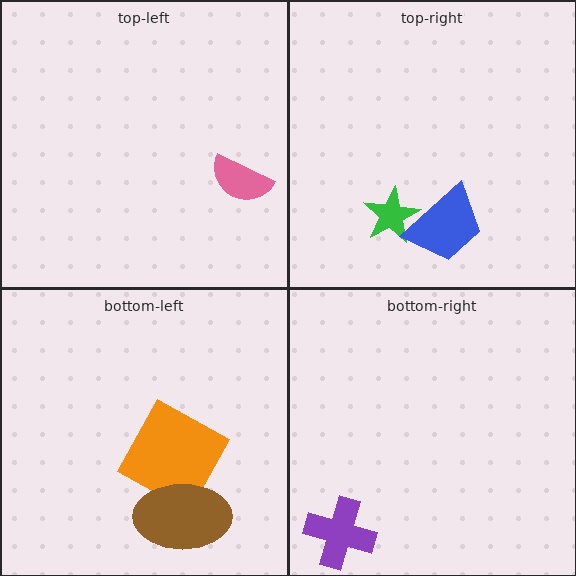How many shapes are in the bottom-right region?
1.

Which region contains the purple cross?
The bottom-right region.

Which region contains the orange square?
The bottom-left region.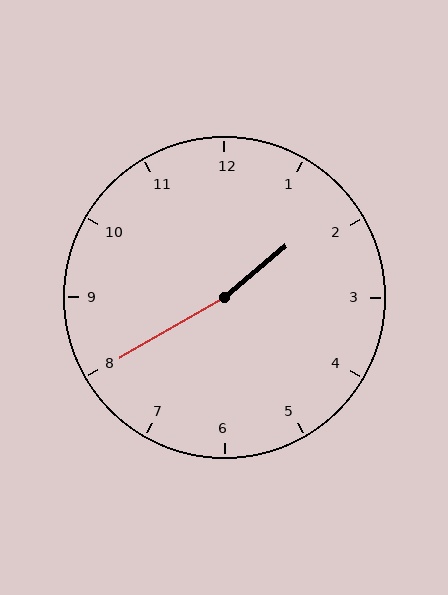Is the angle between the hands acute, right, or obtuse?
It is obtuse.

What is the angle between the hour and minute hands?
Approximately 170 degrees.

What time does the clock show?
1:40.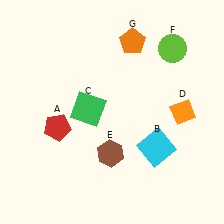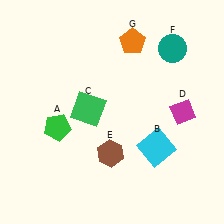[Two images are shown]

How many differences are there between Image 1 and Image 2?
There are 3 differences between the two images.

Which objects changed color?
A changed from red to green. D changed from orange to magenta. F changed from lime to teal.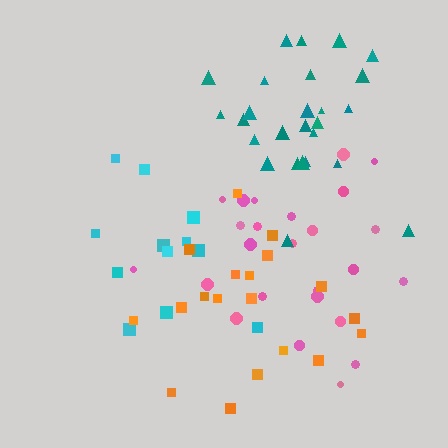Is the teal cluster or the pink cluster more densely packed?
Pink.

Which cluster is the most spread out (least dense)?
Cyan.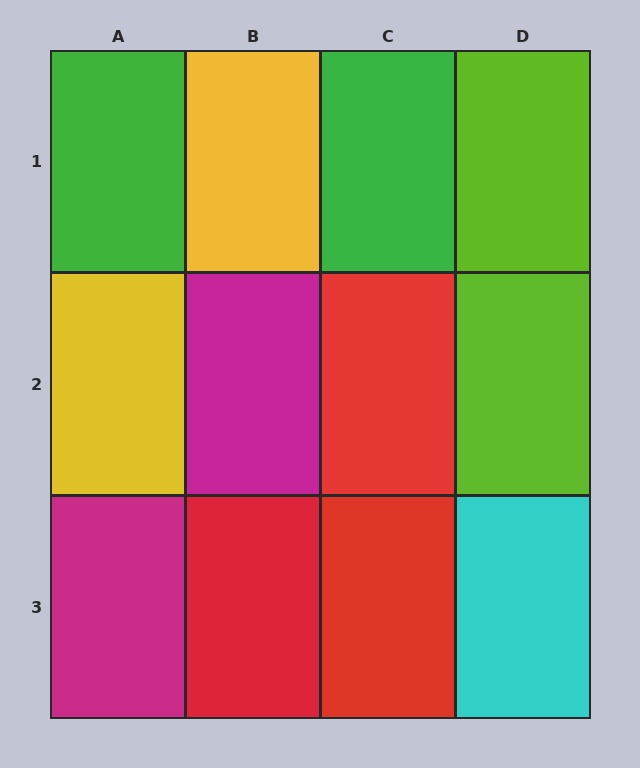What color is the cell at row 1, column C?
Green.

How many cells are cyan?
1 cell is cyan.